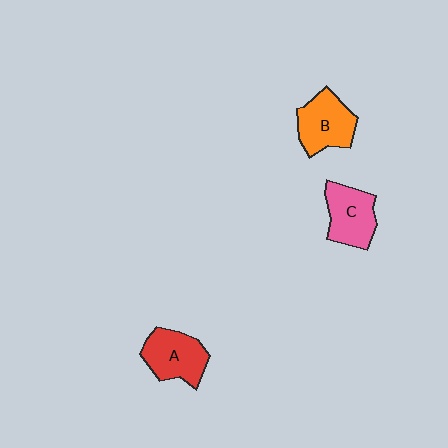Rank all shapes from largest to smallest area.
From largest to smallest: B (orange), A (red), C (pink).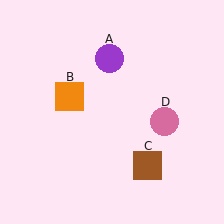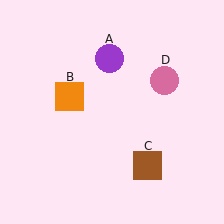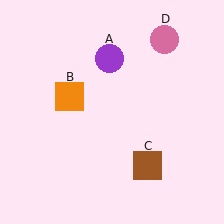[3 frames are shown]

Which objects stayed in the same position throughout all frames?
Purple circle (object A) and orange square (object B) and brown square (object C) remained stationary.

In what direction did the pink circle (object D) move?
The pink circle (object D) moved up.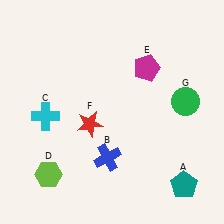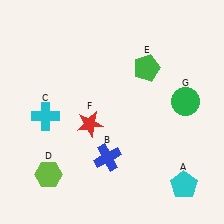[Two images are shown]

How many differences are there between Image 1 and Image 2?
There are 2 differences between the two images.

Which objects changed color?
A changed from teal to cyan. E changed from magenta to green.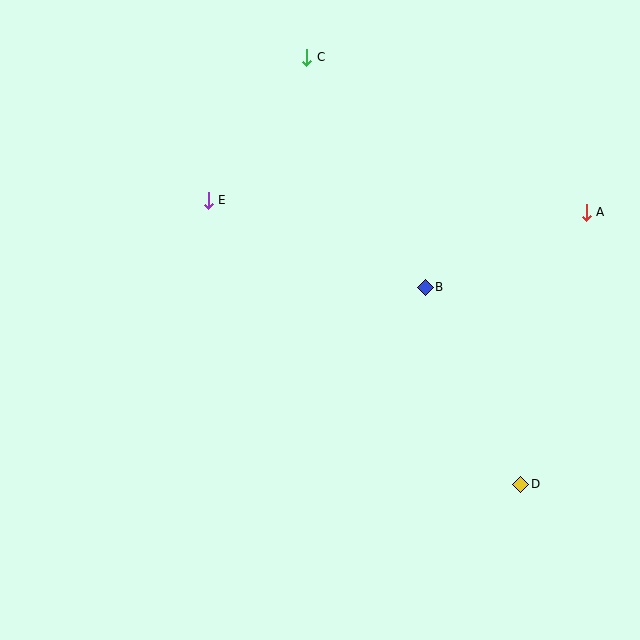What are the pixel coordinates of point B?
Point B is at (425, 287).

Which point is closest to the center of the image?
Point B at (425, 287) is closest to the center.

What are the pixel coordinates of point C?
Point C is at (307, 57).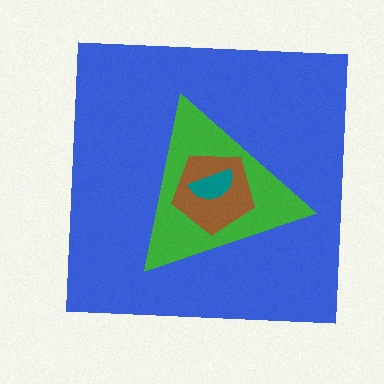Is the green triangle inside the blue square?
Yes.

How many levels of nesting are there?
4.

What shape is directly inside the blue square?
The green triangle.